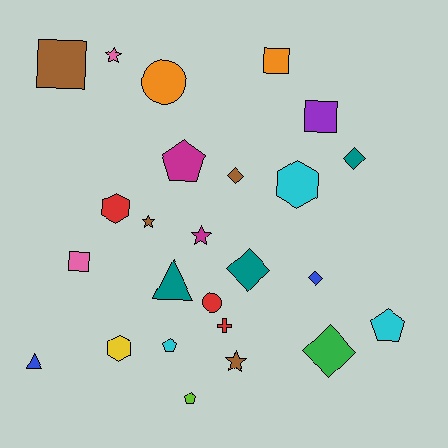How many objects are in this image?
There are 25 objects.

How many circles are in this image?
There are 2 circles.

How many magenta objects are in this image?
There are 2 magenta objects.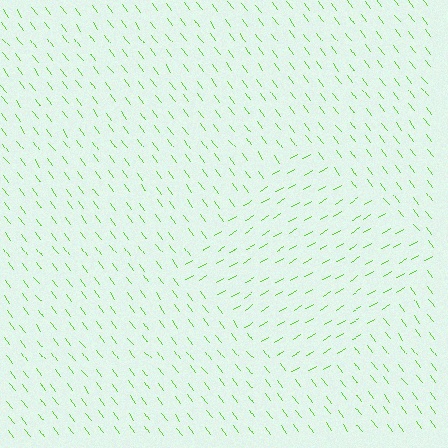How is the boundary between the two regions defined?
The boundary is defined purely by a change in line orientation (approximately 84 degrees difference). All lines are the same color and thickness.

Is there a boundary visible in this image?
Yes, there is a texture boundary formed by a change in line orientation.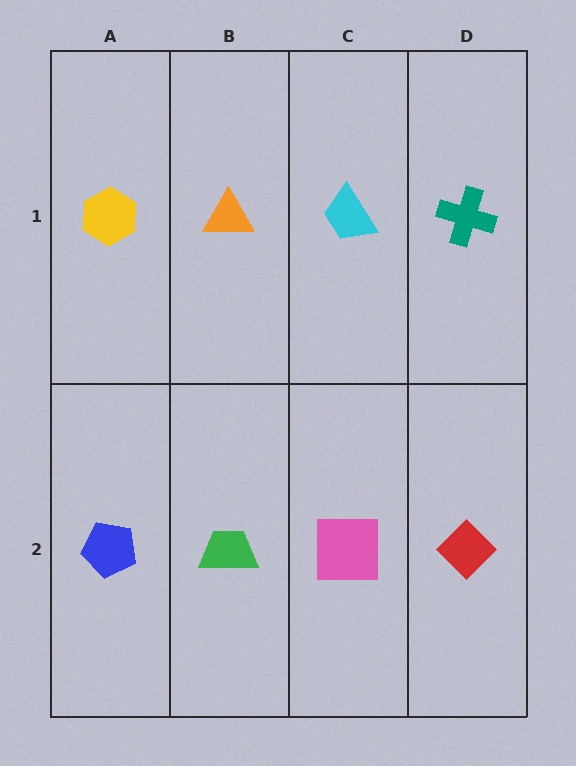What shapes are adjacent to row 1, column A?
A blue pentagon (row 2, column A), an orange triangle (row 1, column B).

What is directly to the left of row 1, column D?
A cyan trapezoid.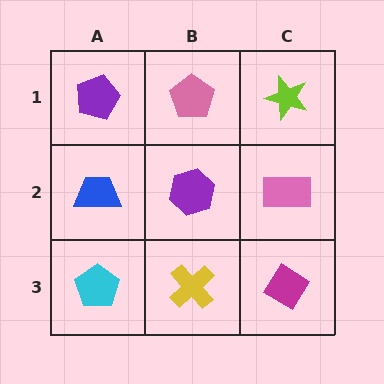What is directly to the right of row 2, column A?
A purple hexagon.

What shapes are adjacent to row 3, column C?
A pink rectangle (row 2, column C), a yellow cross (row 3, column B).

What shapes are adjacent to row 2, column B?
A pink pentagon (row 1, column B), a yellow cross (row 3, column B), a blue trapezoid (row 2, column A), a pink rectangle (row 2, column C).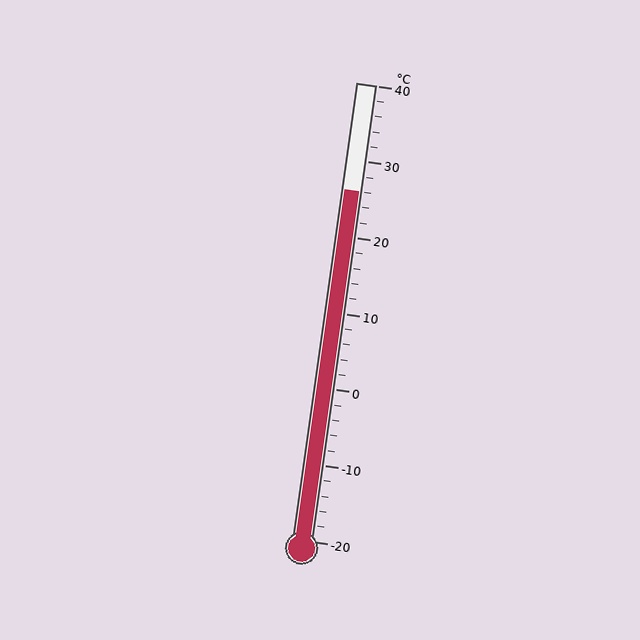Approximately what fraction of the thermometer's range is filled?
The thermometer is filled to approximately 75% of its range.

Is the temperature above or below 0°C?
The temperature is above 0°C.